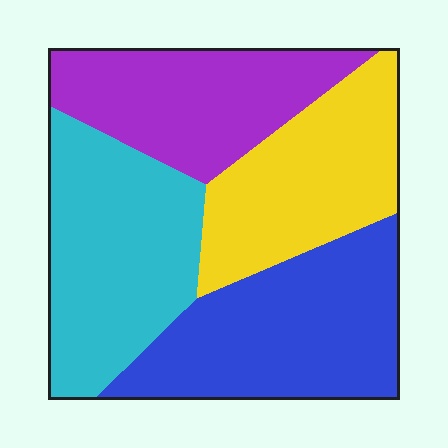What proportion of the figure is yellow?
Yellow takes up less than a quarter of the figure.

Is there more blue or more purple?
Blue.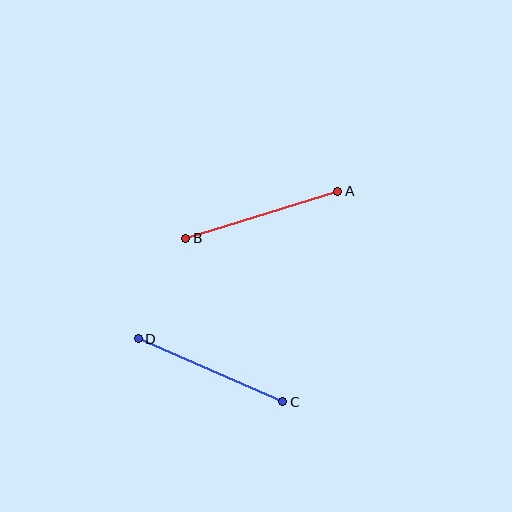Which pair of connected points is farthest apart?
Points A and B are farthest apart.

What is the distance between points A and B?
The distance is approximately 159 pixels.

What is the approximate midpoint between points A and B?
The midpoint is at approximately (262, 215) pixels.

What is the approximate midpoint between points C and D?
The midpoint is at approximately (211, 370) pixels.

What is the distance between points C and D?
The distance is approximately 157 pixels.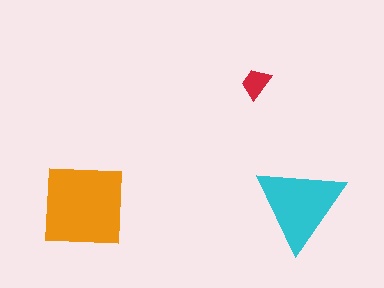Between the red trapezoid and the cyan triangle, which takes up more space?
The cyan triangle.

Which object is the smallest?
The red trapezoid.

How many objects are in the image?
There are 3 objects in the image.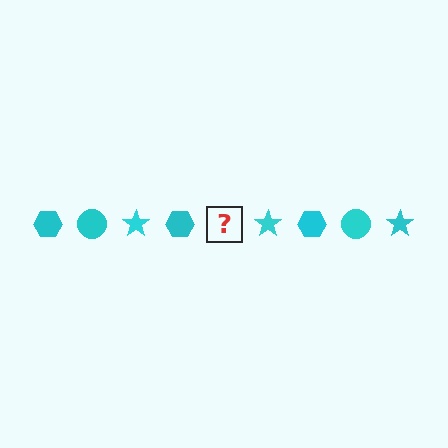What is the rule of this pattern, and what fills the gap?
The rule is that the pattern cycles through hexagon, circle, star shapes in cyan. The gap should be filled with a cyan circle.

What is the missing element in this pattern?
The missing element is a cyan circle.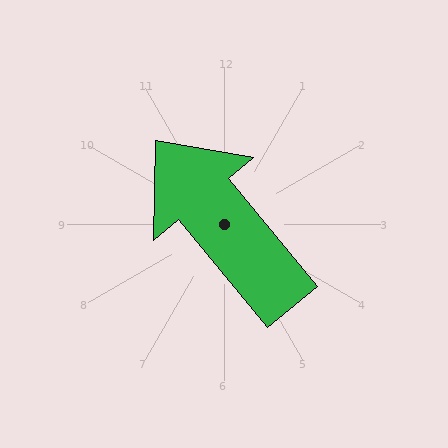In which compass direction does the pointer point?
Northwest.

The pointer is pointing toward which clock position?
Roughly 11 o'clock.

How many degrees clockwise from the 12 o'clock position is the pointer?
Approximately 320 degrees.